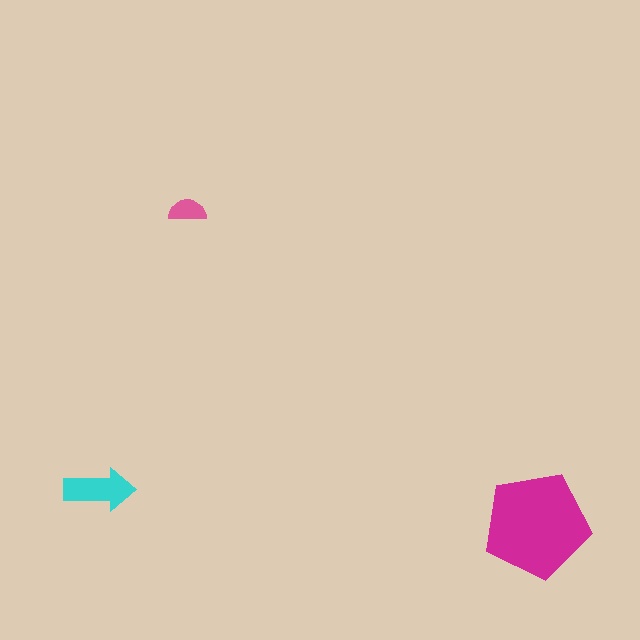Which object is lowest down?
The magenta pentagon is bottommost.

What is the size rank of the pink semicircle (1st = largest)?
3rd.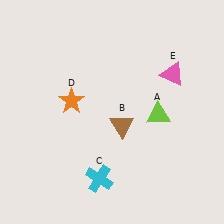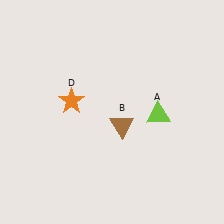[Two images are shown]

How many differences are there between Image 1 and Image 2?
There are 2 differences between the two images.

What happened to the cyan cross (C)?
The cyan cross (C) was removed in Image 2. It was in the bottom-left area of Image 1.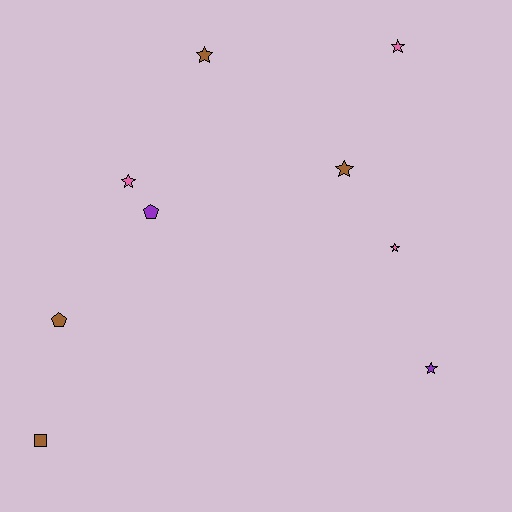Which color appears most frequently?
Brown, with 4 objects.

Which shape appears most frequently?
Star, with 6 objects.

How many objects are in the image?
There are 9 objects.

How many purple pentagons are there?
There is 1 purple pentagon.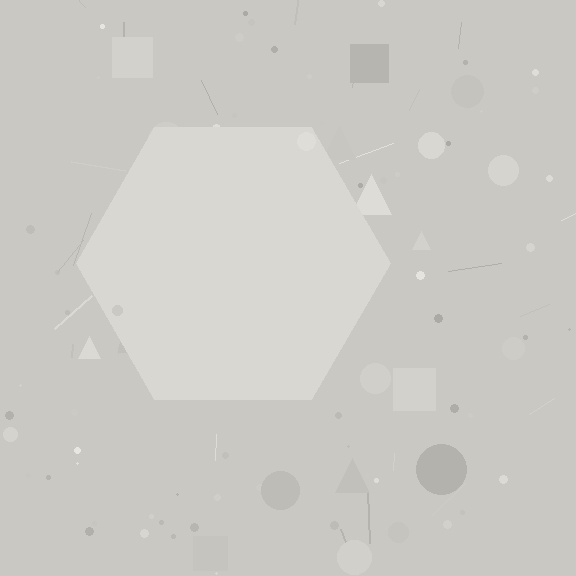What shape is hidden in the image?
A hexagon is hidden in the image.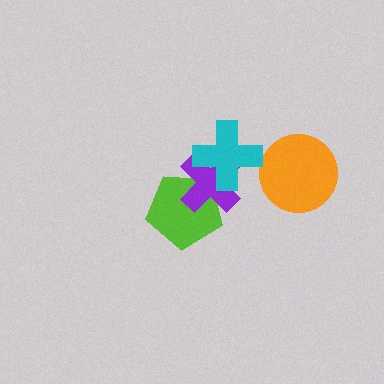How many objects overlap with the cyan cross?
1 object overlaps with the cyan cross.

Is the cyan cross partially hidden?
No, no other shape covers it.